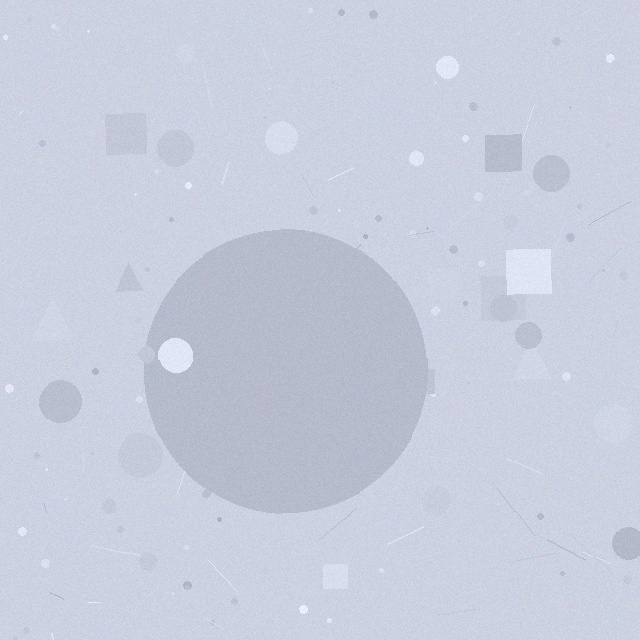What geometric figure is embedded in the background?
A circle is embedded in the background.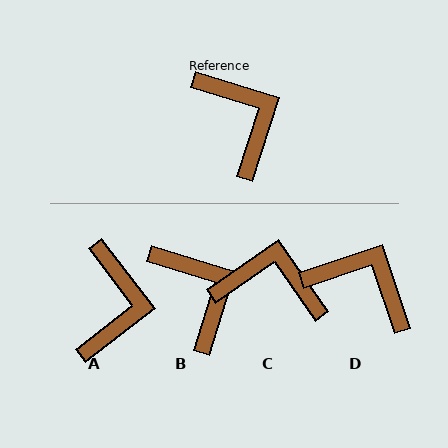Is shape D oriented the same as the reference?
No, it is off by about 36 degrees.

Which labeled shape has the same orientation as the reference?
B.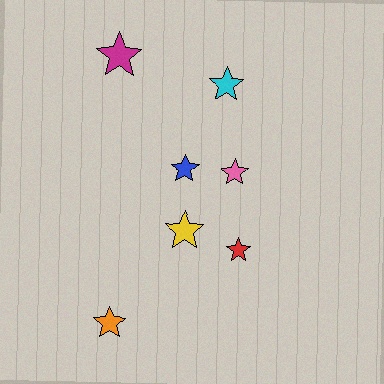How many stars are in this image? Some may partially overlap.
There are 7 stars.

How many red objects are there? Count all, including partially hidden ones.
There is 1 red object.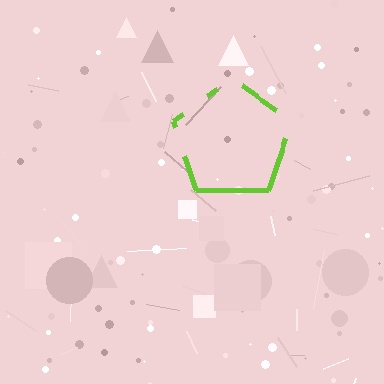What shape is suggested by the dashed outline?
The dashed outline suggests a pentagon.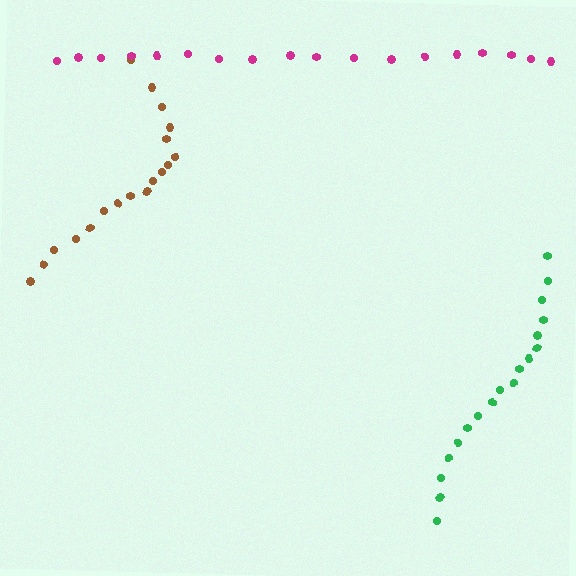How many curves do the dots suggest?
There are 3 distinct paths.